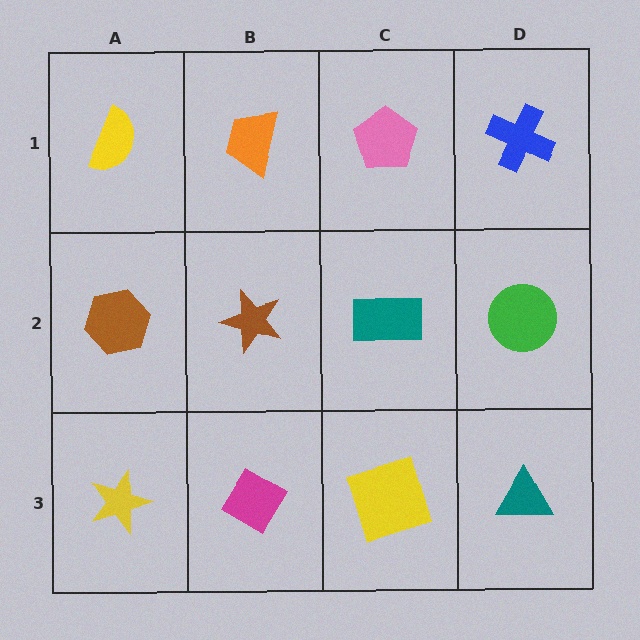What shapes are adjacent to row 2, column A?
A yellow semicircle (row 1, column A), a yellow star (row 3, column A), a brown star (row 2, column B).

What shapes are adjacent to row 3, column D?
A green circle (row 2, column D), a yellow square (row 3, column C).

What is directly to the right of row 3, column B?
A yellow square.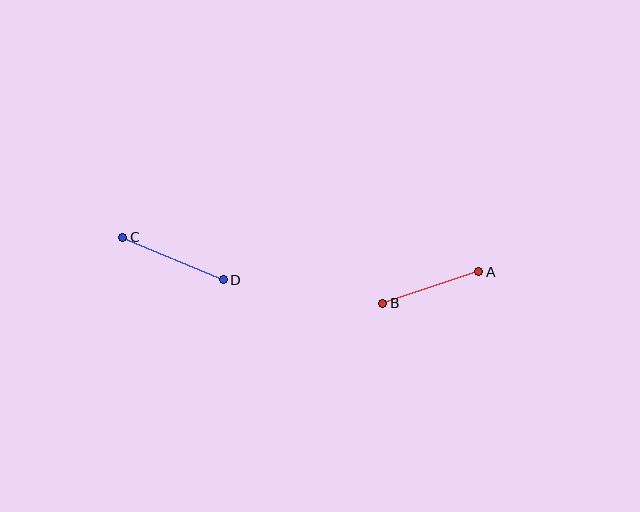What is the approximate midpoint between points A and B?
The midpoint is at approximately (431, 287) pixels.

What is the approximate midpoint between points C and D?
The midpoint is at approximately (173, 259) pixels.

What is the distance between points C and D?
The distance is approximately 109 pixels.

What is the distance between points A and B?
The distance is approximately 101 pixels.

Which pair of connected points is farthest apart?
Points C and D are farthest apart.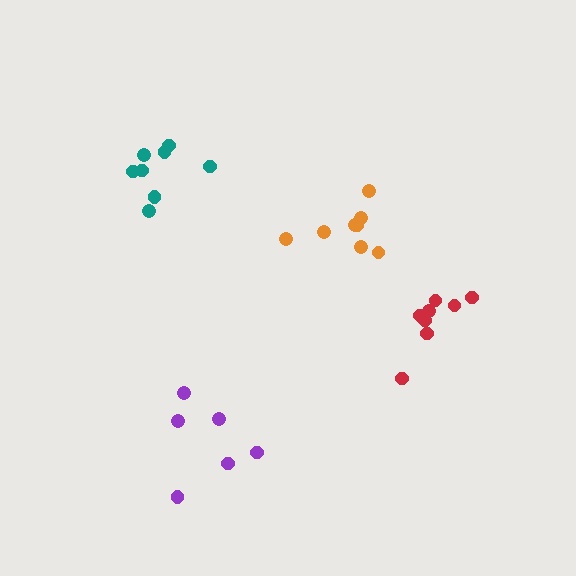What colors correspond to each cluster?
The clusters are colored: orange, purple, red, teal.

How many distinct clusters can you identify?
There are 4 distinct clusters.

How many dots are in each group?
Group 1: 8 dots, Group 2: 6 dots, Group 3: 8 dots, Group 4: 8 dots (30 total).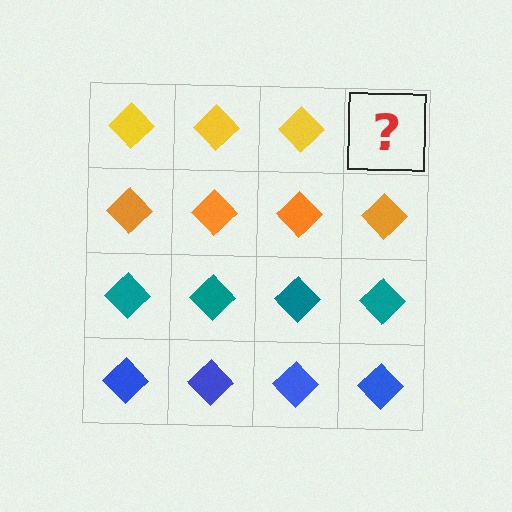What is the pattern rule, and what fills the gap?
The rule is that each row has a consistent color. The gap should be filled with a yellow diamond.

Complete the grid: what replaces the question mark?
The question mark should be replaced with a yellow diamond.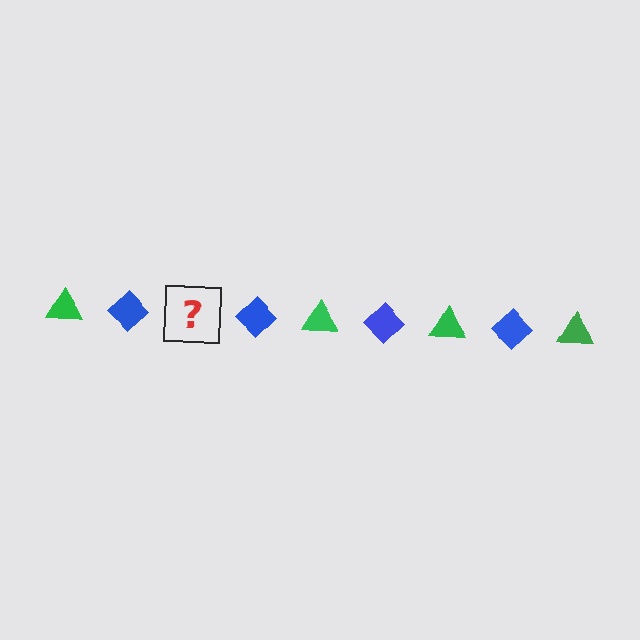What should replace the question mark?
The question mark should be replaced with a green triangle.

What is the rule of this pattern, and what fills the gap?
The rule is that the pattern alternates between green triangle and blue diamond. The gap should be filled with a green triangle.